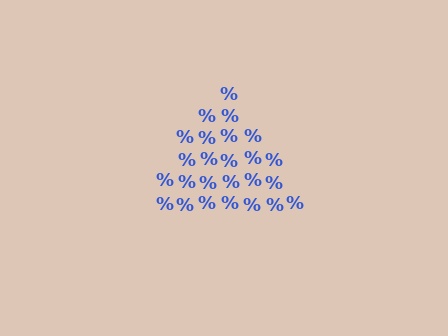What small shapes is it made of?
It is made of small percent signs.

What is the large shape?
The large shape is a triangle.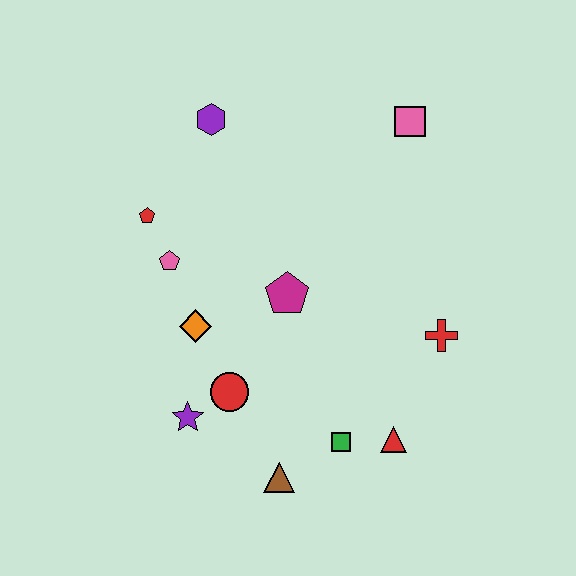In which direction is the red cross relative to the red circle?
The red cross is to the right of the red circle.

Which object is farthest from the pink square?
The brown triangle is farthest from the pink square.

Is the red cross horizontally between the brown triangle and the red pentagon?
No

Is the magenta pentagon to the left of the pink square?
Yes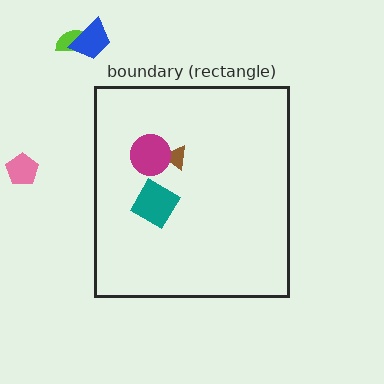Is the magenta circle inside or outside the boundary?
Inside.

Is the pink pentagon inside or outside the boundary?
Outside.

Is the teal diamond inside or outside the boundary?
Inside.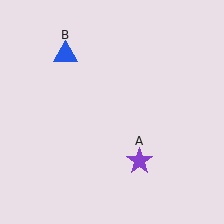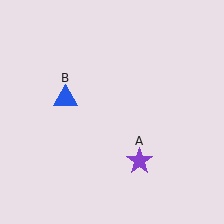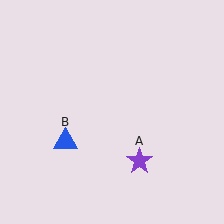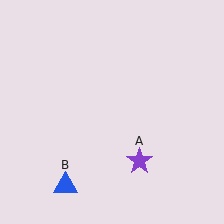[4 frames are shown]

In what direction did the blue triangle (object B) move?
The blue triangle (object B) moved down.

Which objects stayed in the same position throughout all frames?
Purple star (object A) remained stationary.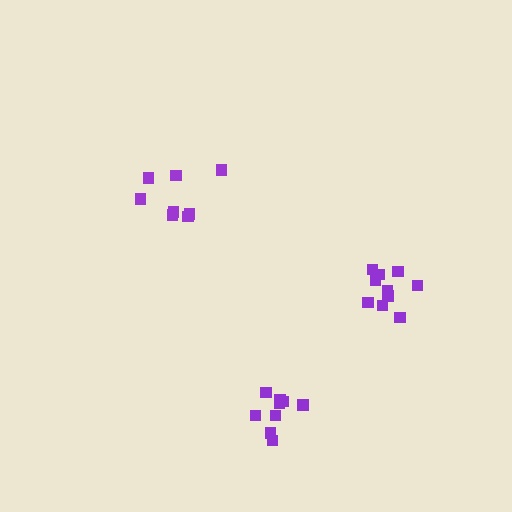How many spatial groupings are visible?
There are 3 spatial groupings.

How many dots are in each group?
Group 1: 9 dots, Group 2: 10 dots, Group 3: 8 dots (27 total).